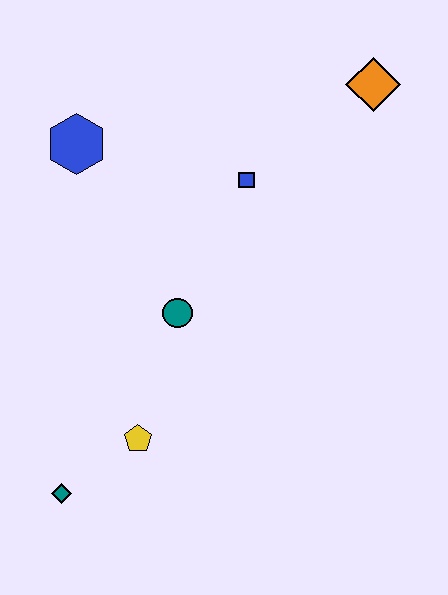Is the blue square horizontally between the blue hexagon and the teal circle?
No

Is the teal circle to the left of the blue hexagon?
No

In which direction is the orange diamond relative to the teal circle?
The orange diamond is above the teal circle.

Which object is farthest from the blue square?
The teal diamond is farthest from the blue square.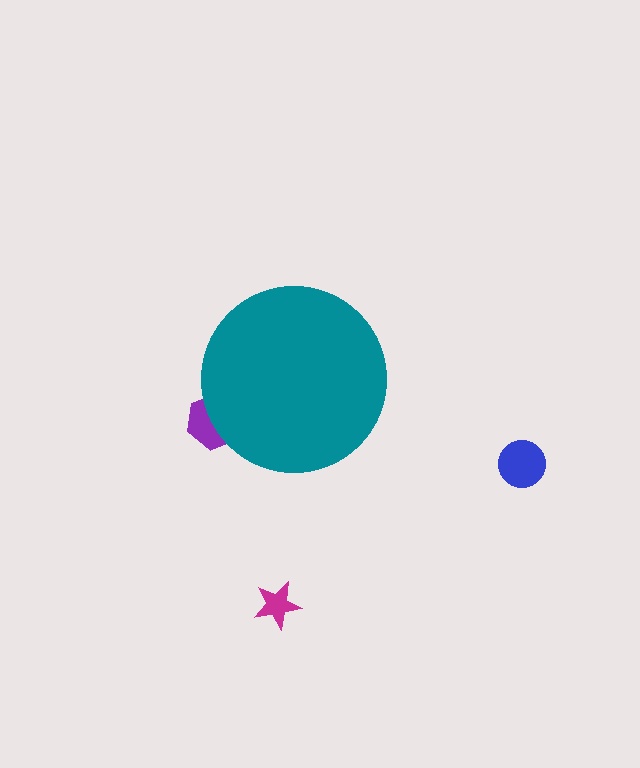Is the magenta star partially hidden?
No, the magenta star is fully visible.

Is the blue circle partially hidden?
No, the blue circle is fully visible.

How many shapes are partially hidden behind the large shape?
1 shape is partially hidden.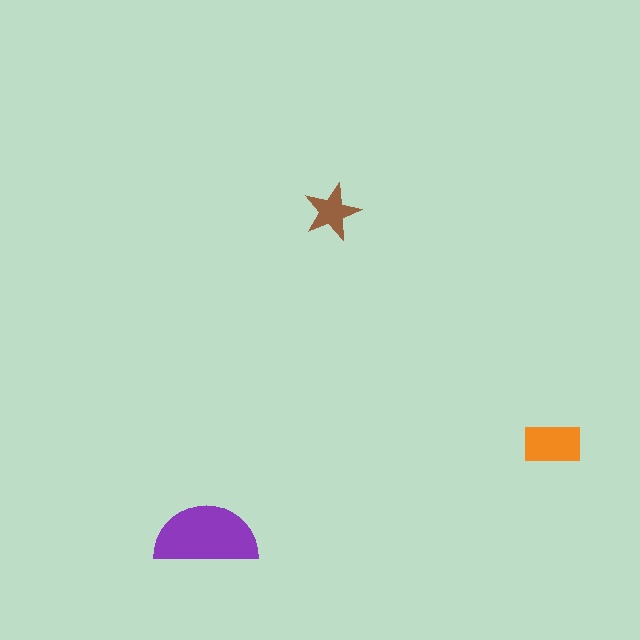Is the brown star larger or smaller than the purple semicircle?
Smaller.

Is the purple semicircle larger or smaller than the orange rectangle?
Larger.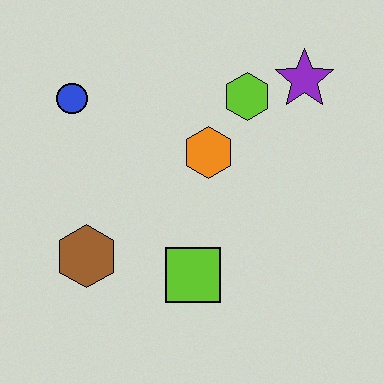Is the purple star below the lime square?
No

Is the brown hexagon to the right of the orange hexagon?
No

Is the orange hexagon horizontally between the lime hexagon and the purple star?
No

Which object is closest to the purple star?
The lime hexagon is closest to the purple star.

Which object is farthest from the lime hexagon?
The brown hexagon is farthest from the lime hexagon.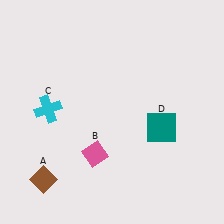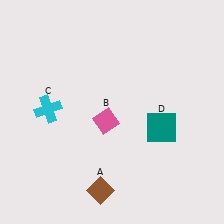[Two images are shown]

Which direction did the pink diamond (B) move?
The pink diamond (B) moved up.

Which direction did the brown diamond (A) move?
The brown diamond (A) moved right.